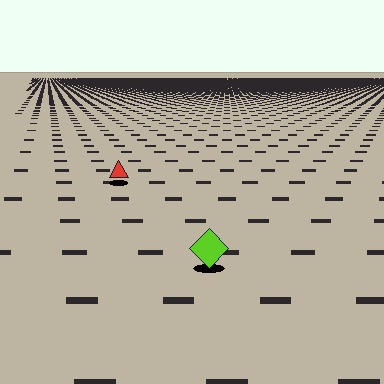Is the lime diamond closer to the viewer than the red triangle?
Yes. The lime diamond is closer — you can tell from the texture gradient: the ground texture is coarser near it.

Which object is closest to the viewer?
The lime diamond is closest. The texture marks near it are larger and more spread out.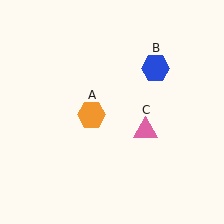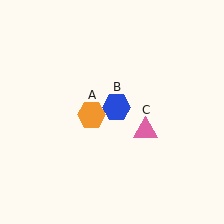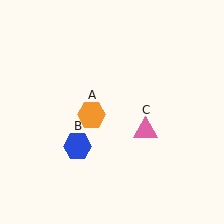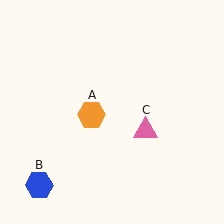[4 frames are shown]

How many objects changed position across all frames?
1 object changed position: blue hexagon (object B).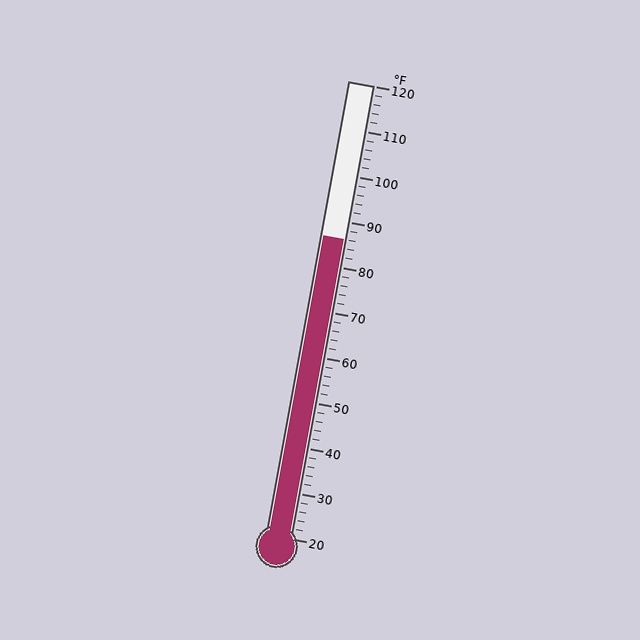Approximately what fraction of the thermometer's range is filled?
The thermometer is filled to approximately 65% of its range.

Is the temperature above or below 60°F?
The temperature is above 60°F.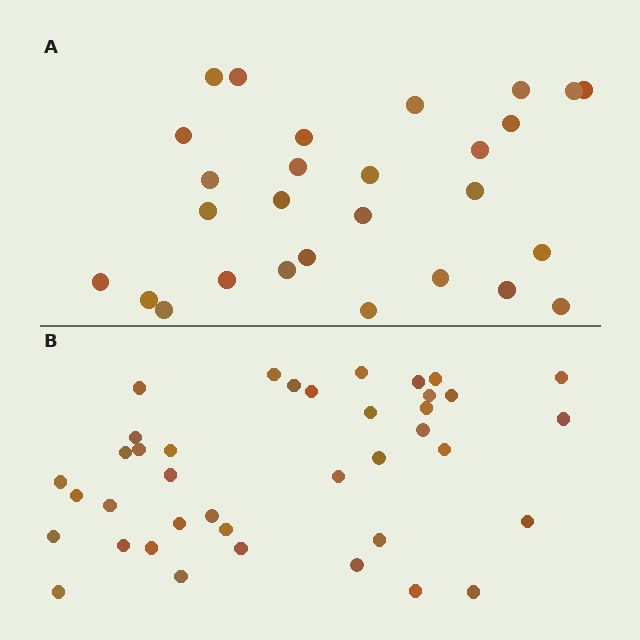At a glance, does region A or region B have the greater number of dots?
Region B (the bottom region) has more dots.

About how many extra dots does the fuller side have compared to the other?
Region B has roughly 12 or so more dots than region A.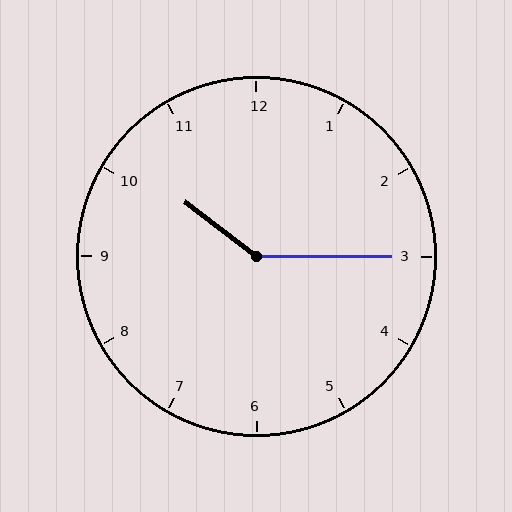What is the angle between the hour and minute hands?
Approximately 142 degrees.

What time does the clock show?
10:15.